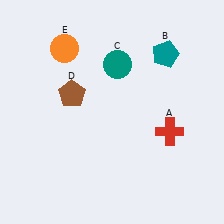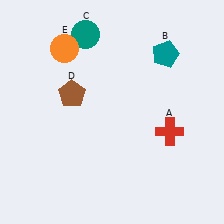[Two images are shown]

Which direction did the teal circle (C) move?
The teal circle (C) moved left.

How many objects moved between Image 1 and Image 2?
1 object moved between the two images.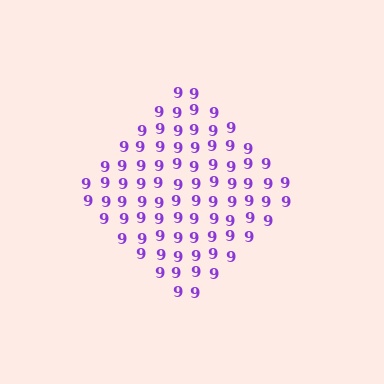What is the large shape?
The large shape is a diamond.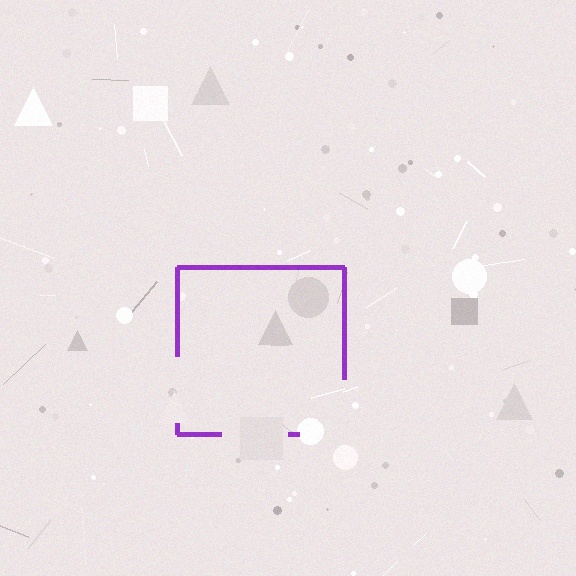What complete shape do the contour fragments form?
The contour fragments form a square.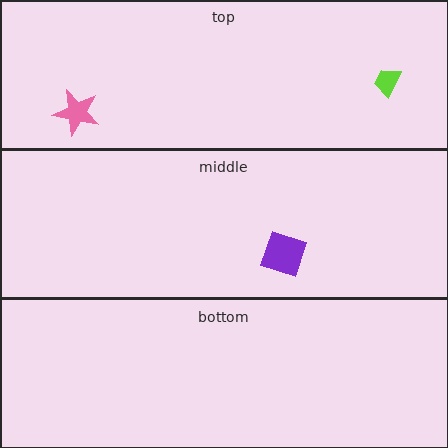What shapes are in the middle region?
The purple square.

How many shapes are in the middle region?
1.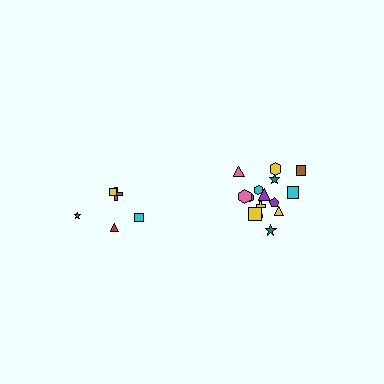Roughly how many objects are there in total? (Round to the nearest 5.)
Roughly 20 objects in total.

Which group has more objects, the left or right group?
The right group.